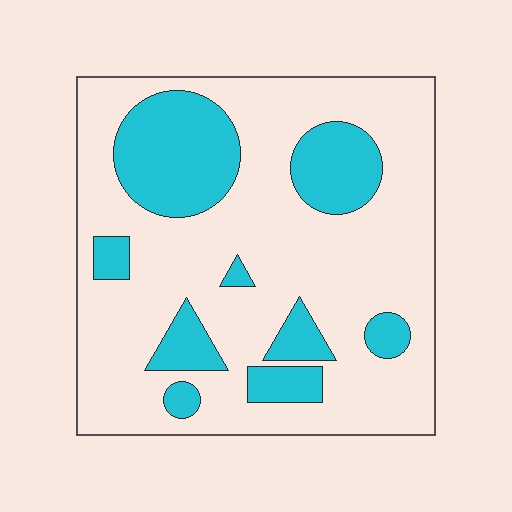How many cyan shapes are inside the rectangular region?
9.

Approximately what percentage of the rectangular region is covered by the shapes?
Approximately 25%.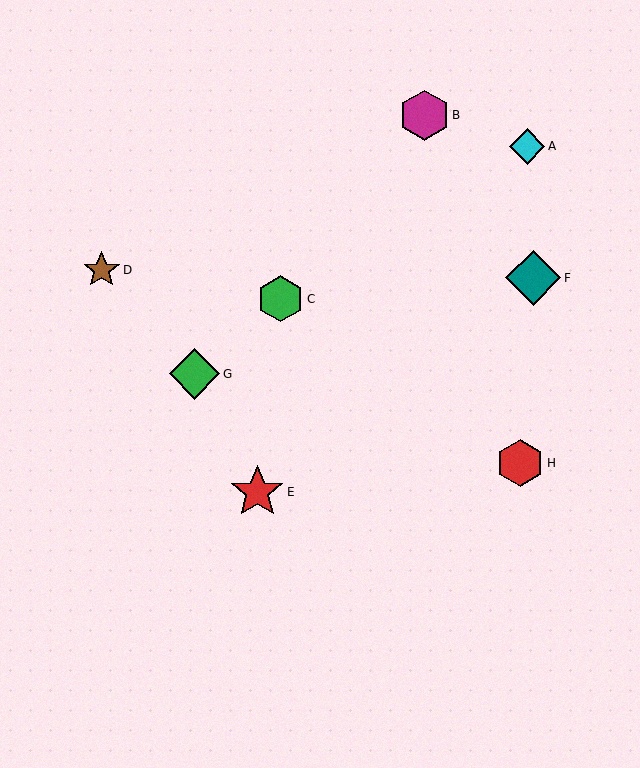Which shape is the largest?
The teal diamond (labeled F) is the largest.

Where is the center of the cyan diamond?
The center of the cyan diamond is at (527, 146).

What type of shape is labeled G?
Shape G is a green diamond.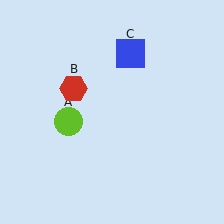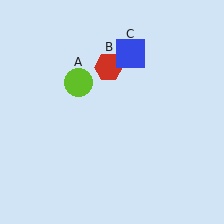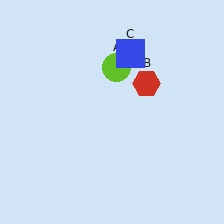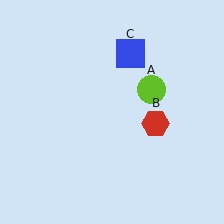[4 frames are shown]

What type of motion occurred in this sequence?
The lime circle (object A), red hexagon (object B) rotated clockwise around the center of the scene.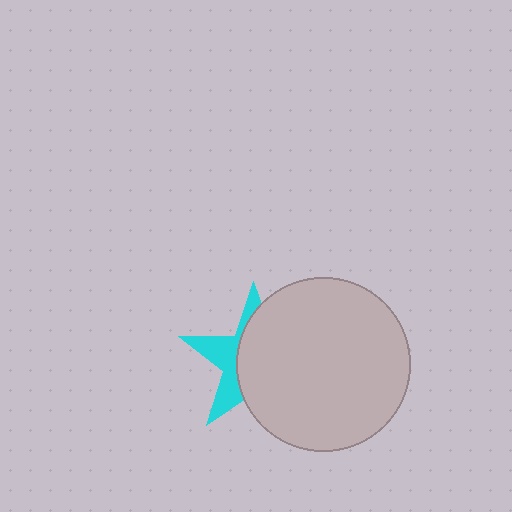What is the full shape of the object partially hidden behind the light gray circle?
The partially hidden object is a cyan star.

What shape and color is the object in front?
The object in front is a light gray circle.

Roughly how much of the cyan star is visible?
A small part of it is visible (roughly 36%).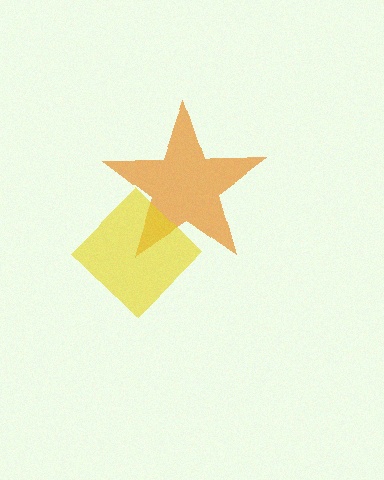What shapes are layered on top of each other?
The layered shapes are: an orange star, a yellow diamond.